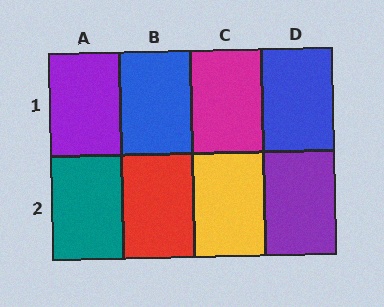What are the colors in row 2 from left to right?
Teal, red, yellow, purple.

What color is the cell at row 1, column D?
Blue.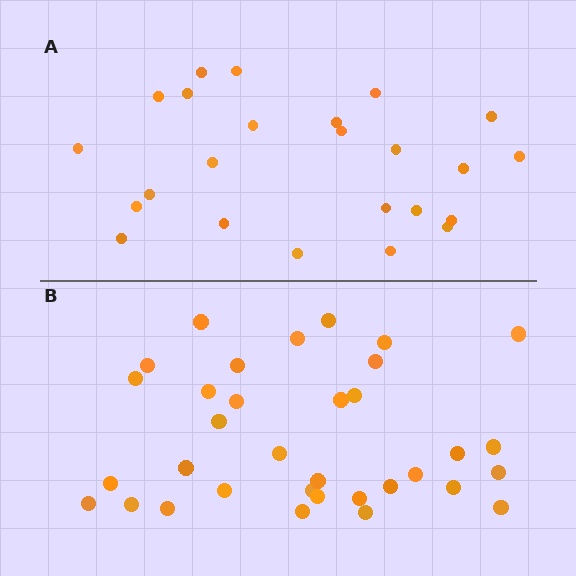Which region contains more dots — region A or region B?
Region B (the bottom region) has more dots.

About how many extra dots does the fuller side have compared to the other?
Region B has roughly 10 or so more dots than region A.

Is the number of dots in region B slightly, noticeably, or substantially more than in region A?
Region B has noticeably more, but not dramatically so. The ratio is roughly 1.4 to 1.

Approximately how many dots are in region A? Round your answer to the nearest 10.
About 20 dots. (The exact count is 24, which rounds to 20.)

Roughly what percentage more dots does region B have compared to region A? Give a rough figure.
About 40% more.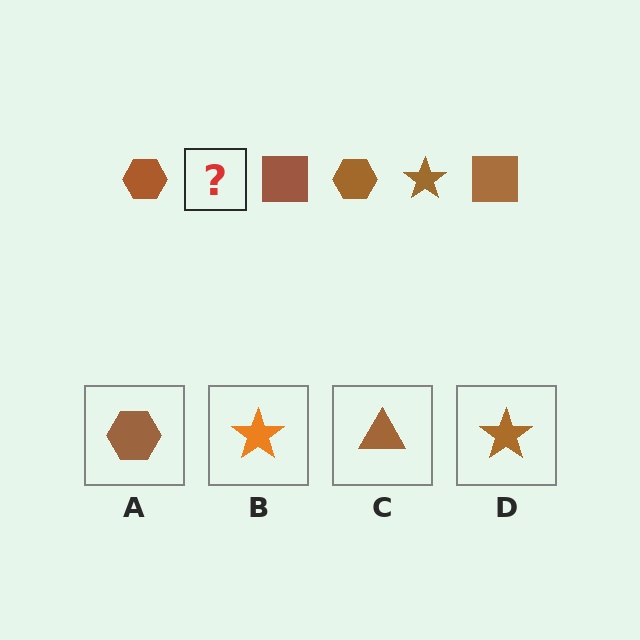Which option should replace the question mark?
Option D.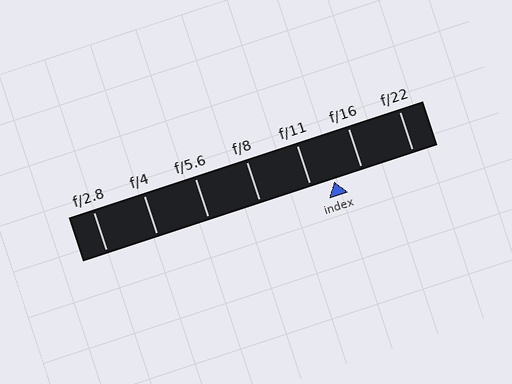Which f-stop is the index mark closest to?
The index mark is closest to f/11.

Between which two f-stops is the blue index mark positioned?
The index mark is between f/11 and f/16.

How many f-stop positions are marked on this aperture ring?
There are 7 f-stop positions marked.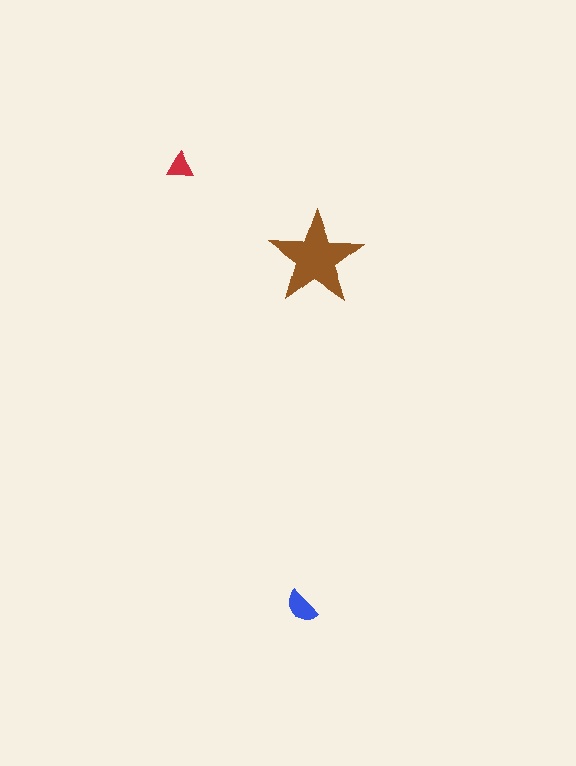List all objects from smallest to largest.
The red triangle, the blue semicircle, the brown star.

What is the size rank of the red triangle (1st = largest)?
3rd.